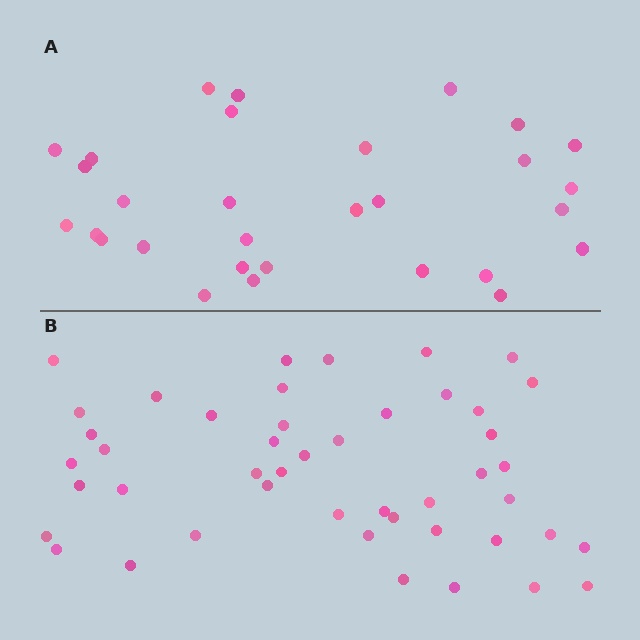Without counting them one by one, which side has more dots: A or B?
Region B (the bottom region) has more dots.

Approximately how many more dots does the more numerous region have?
Region B has approximately 15 more dots than region A.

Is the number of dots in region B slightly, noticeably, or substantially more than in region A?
Region B has substantially more. The ratio is roughly 1.5 to 1.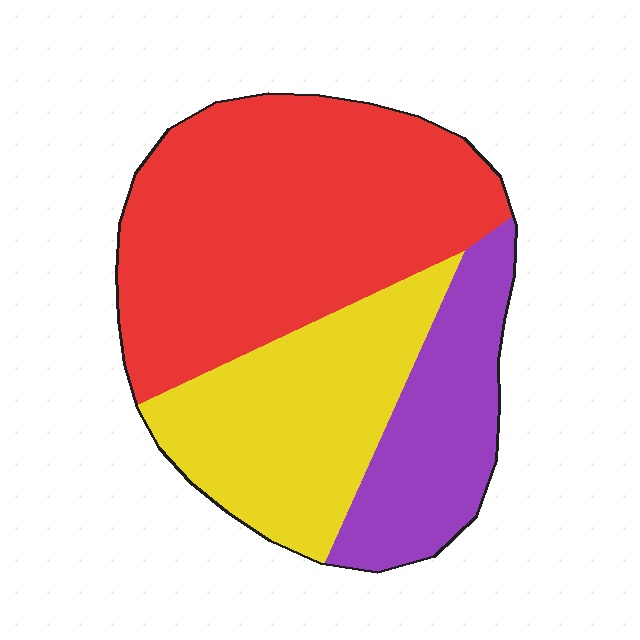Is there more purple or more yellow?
Yellow.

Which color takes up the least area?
Purple, at roughly 20%.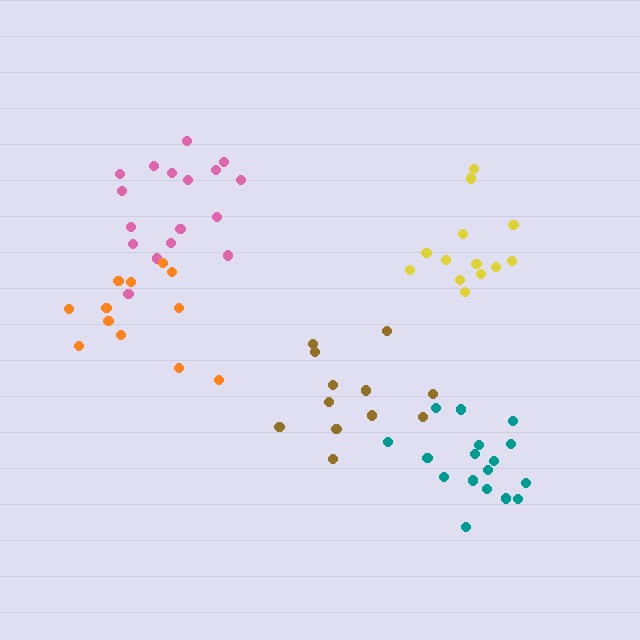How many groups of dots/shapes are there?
There are 5 groups.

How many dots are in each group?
Group 1: 17 dots, Group 2: 12 dots, Group 3: 17 dots, Group 4: 13 dots, Group 5: 12 dots (71 total).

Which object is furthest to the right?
The teal cluster is rightmost.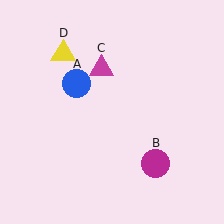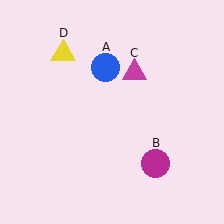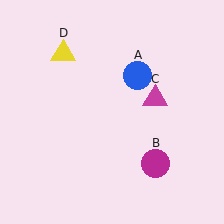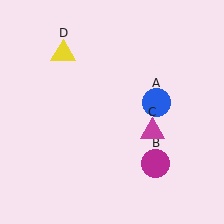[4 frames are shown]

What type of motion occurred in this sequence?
The blue circle (object A), magenta triangle (object C) rotated clockwise around the center of the scene.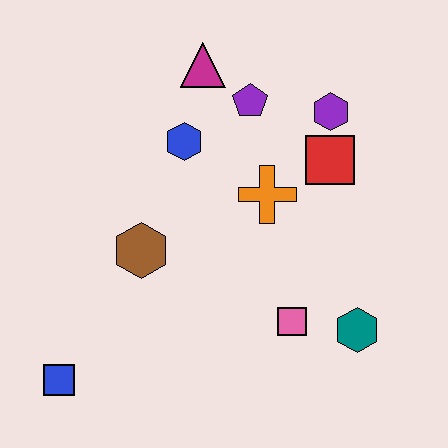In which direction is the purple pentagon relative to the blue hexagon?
The purple pentagon is to the right of the blue hexagon.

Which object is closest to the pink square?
The teal hexagon is closest to the pink square.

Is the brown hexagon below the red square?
Yes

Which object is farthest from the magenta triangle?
The blue square is farthest from the magenta triangle.